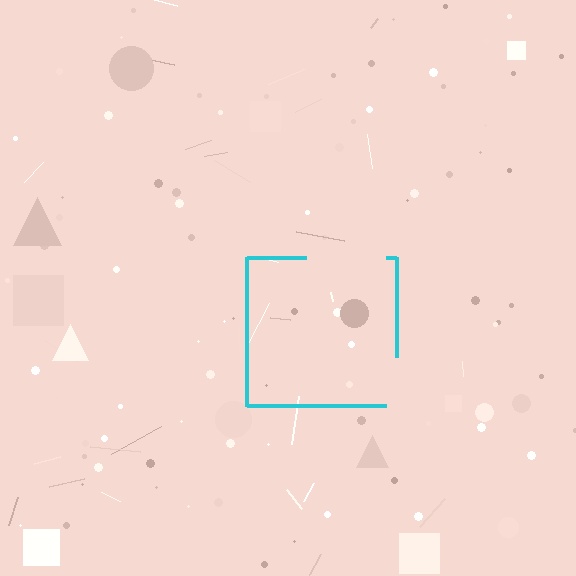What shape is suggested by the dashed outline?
The dashed outline suggests a square.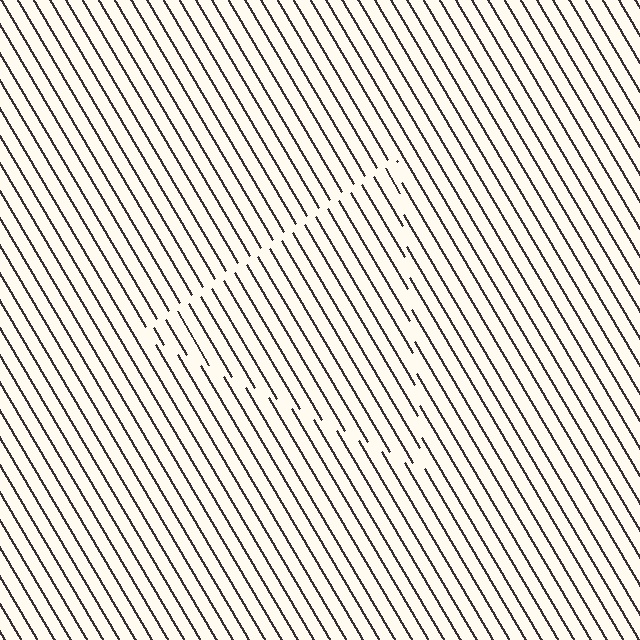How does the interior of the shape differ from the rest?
The interior of the shape contains the same grating, shifted by half a period — the contour is defined by the phase discontinuity where line-ends from the inner and outer gratings abut.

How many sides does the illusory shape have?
3 sides — the line-ends trace a triangle.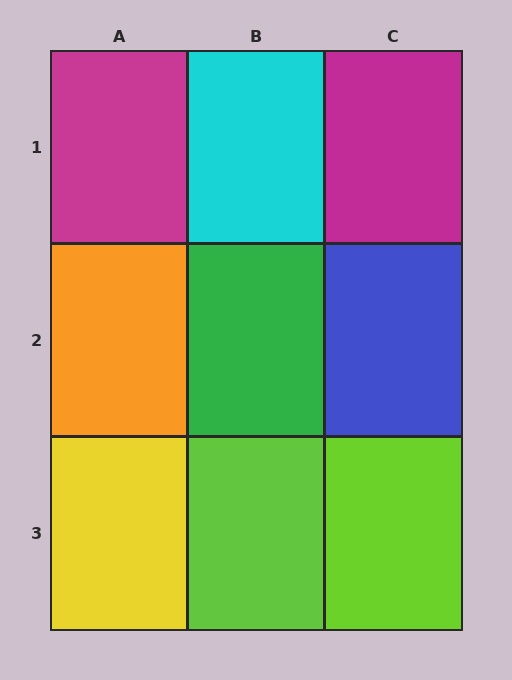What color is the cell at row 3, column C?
Lime.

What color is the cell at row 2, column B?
Green.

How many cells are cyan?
1 cell is cyan.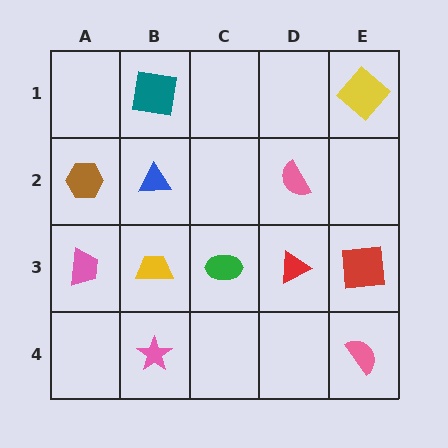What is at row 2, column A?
A brown hexagon.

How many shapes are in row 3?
5 shapes.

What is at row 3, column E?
A red square.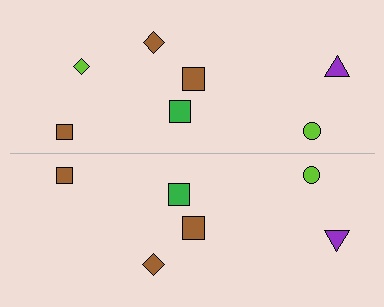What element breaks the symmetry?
A lime diamond is missing from the bottom side.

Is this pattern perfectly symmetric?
No, the pattern is not perfectly symmetric. A lime diamond is missing from the bottom side.